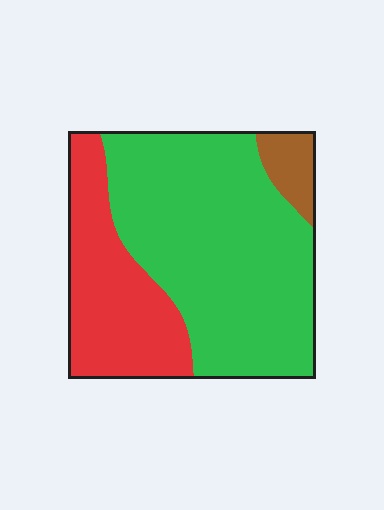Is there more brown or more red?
Red.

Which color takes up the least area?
Brown, at roughly 5%.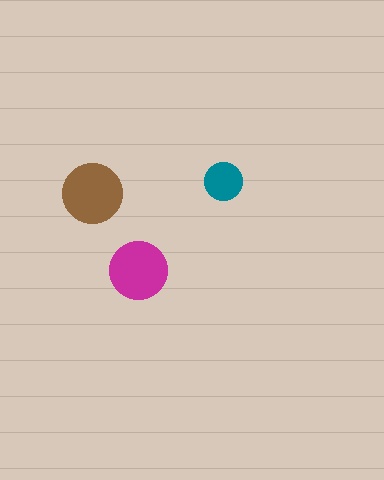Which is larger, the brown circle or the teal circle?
The brown one.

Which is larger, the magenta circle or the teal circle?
The magenta one.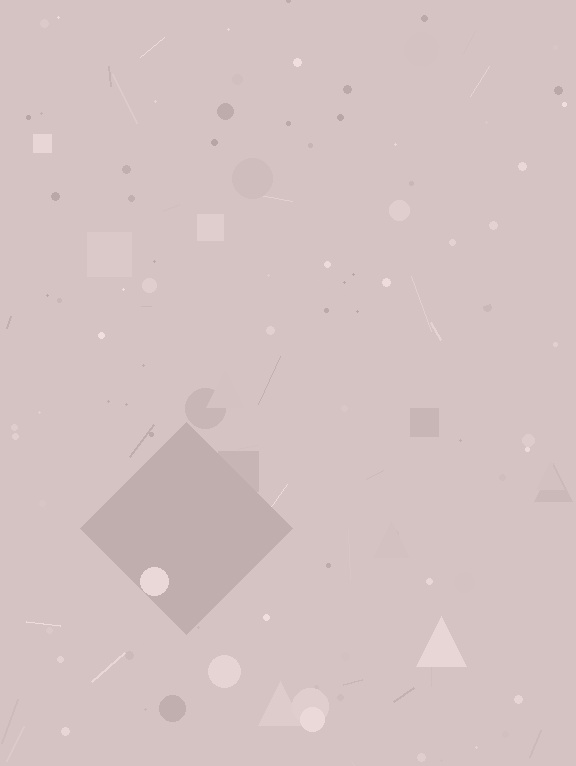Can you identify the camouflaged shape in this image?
The camouflaged shape is a diamond.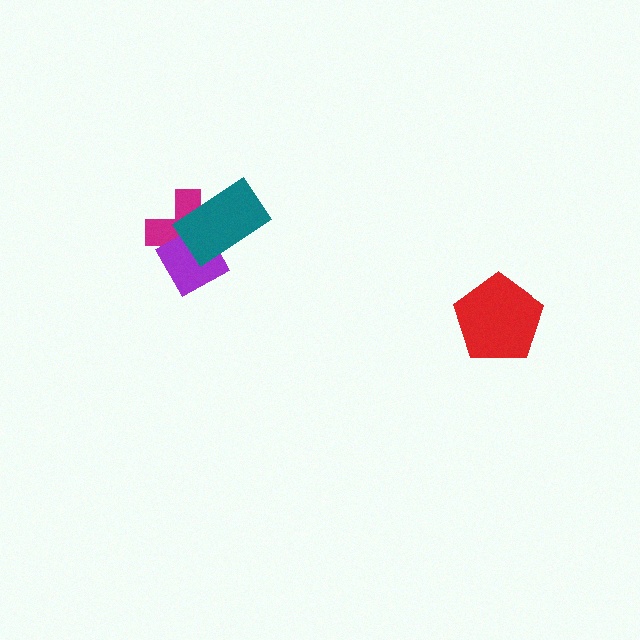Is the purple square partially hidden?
Yes, it is partially covered by another shape.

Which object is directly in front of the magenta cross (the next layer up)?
The purple square is directly in front of the magenta cross.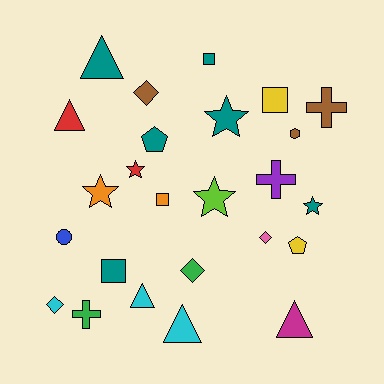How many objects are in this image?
There are 25 objects.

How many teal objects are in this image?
There are 6 teal objects.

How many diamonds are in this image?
There are 4 diamonds.